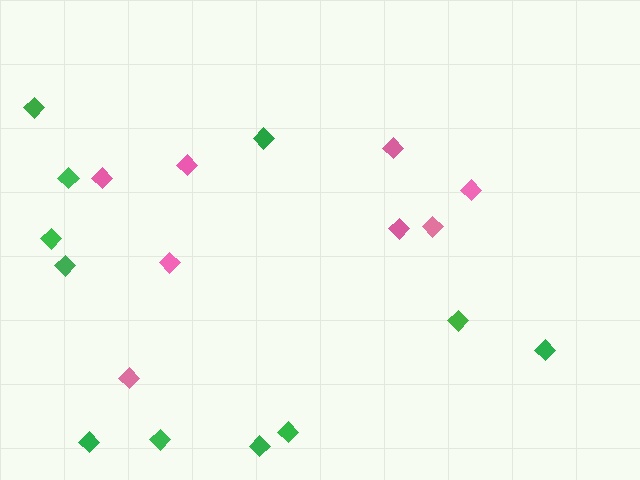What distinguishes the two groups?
There are 2 groups: one group of green diamonds (11) and one group of pink diamonds (8).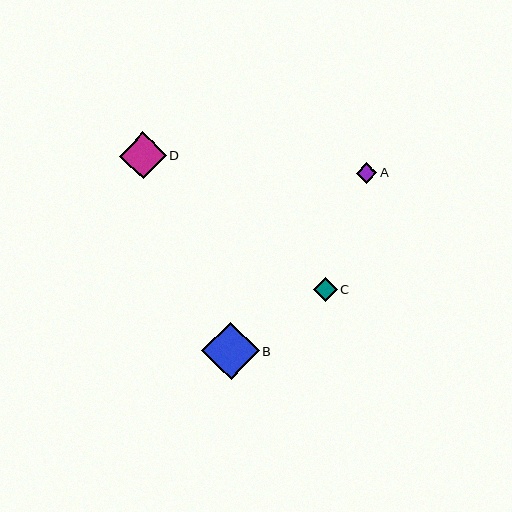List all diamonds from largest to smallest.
From largest to smallest: B, D, C, A.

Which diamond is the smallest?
Diamond A is the smallest with a size of approximately 21 pixels.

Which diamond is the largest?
Diamond B is the largest with a size of approximately 58 pixels.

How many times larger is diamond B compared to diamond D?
Diamond B is approximately 1.2 times the size of diamond D.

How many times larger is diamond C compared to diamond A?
Diamond C is approximately 1.2 times the size of diamond A.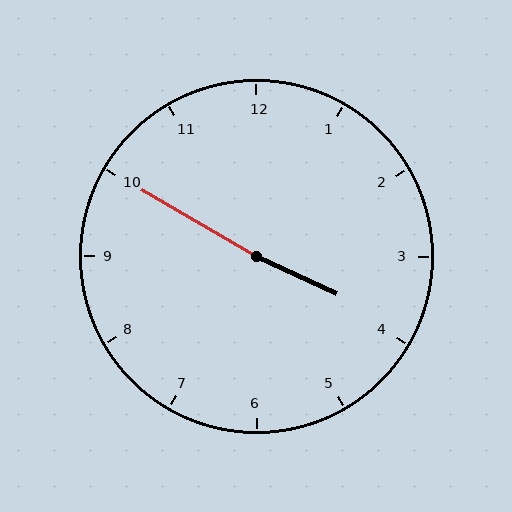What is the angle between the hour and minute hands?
Approximately 175 degrees.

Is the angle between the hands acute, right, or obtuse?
It is obtuse.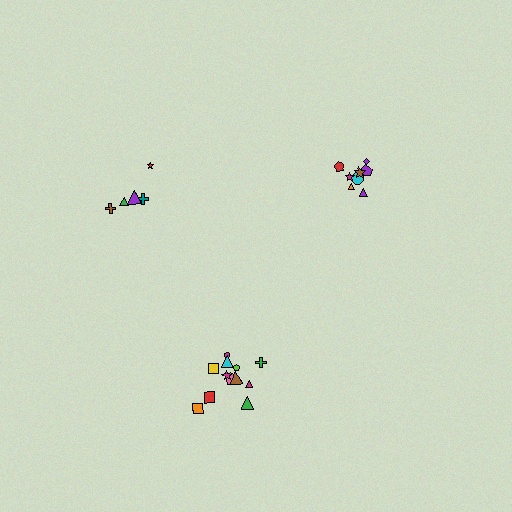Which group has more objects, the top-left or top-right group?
The top-right group.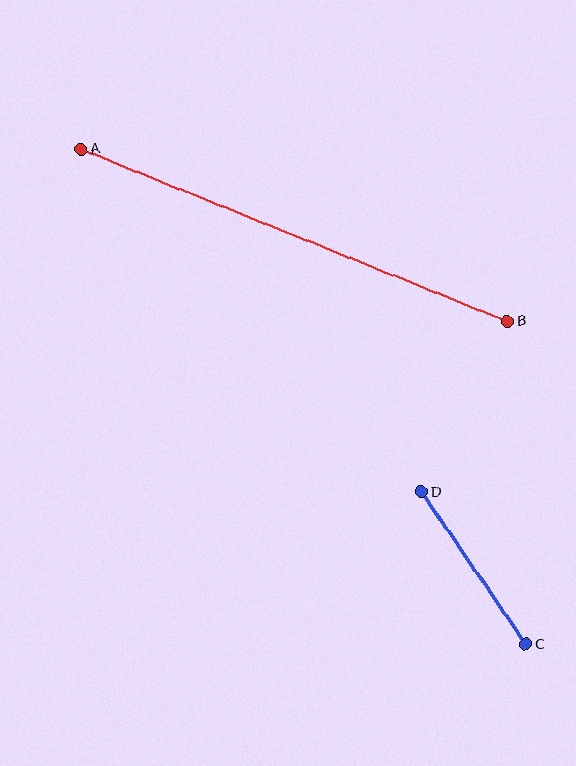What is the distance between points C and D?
The distance is approximately 185 pixels.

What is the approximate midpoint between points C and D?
The midpoint is at approximately (473, 568) pixels.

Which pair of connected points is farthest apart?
Points A and B are farthest apart.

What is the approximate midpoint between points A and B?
The midpoint is at approximately (294, 235) pixels.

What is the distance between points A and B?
The distance is approximately 459 pixels.